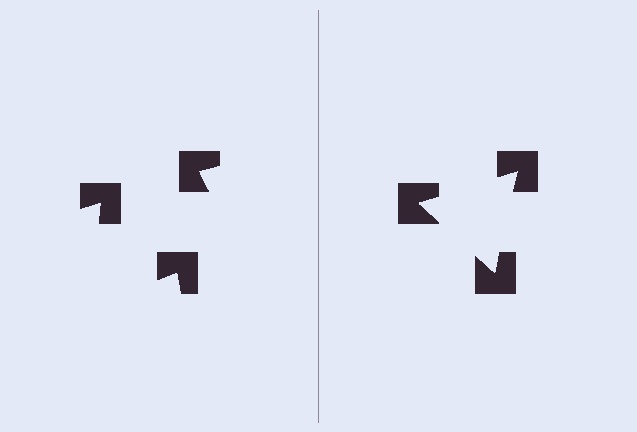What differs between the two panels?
The notched squares are positioned identically on both sides; only the wedge orientations differ. On the right they align to a triangle; on the left they are misaligned.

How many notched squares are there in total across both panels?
6 — 3 on each side.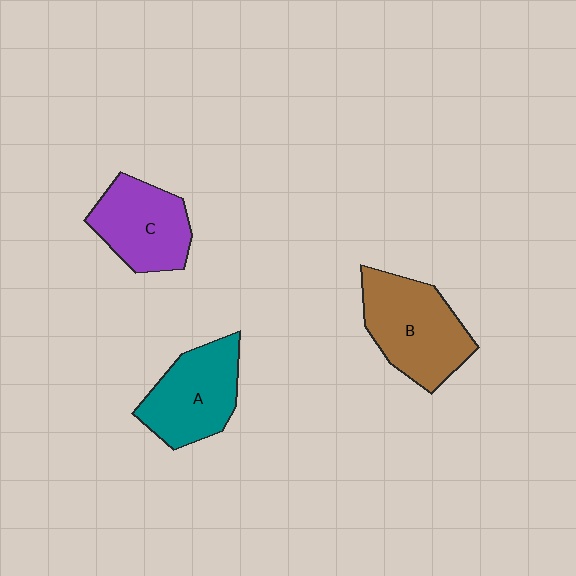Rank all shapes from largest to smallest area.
From largest to smallest: B (brown), A (teal), C (purple).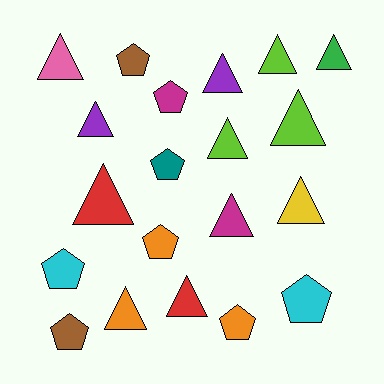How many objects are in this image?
There are 20 objects.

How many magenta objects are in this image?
There are 2 magenta objects.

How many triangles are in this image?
There are 12 triangles.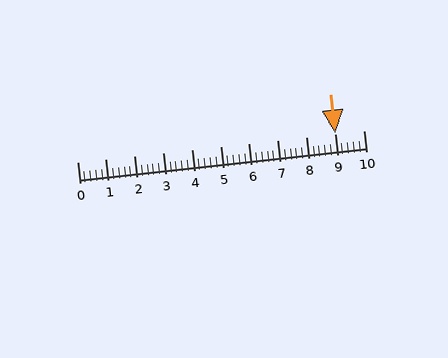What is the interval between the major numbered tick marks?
The major tick marks are spaced 1 units apart.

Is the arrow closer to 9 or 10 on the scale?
The arrow is closer to 9.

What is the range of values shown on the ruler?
The ruler shows values from 0 to 10.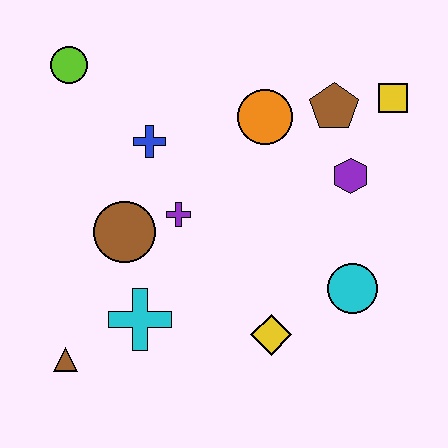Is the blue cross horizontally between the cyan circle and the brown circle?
Yes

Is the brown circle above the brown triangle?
Yes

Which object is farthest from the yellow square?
The brown triangle is farthest from the yellow square.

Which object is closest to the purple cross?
The brown circle is closest to the purple cross.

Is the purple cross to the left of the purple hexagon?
Yes